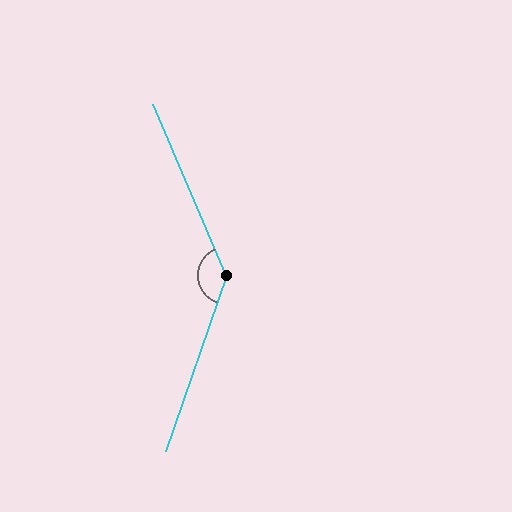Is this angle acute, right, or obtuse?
It is obtuse.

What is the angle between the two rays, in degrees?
Approximately 138 degrees.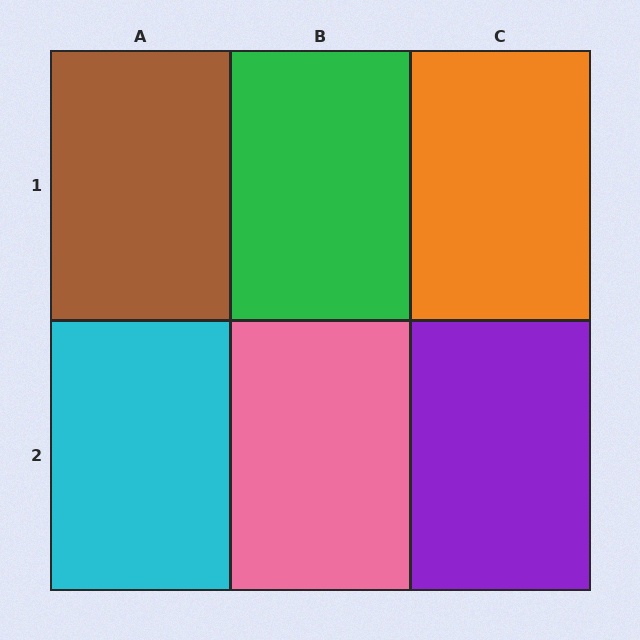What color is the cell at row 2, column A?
Cyan.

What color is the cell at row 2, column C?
Purple.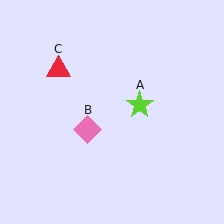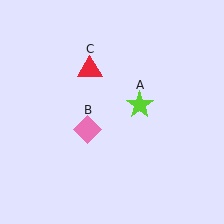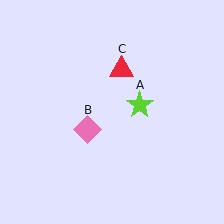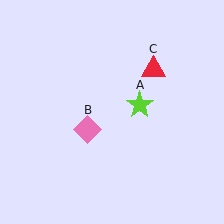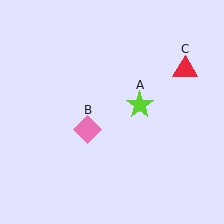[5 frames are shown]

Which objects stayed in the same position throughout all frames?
Lime star (object A) and pink diamond (object B) remained stationary.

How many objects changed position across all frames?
1 object changed position: red triangle (object C).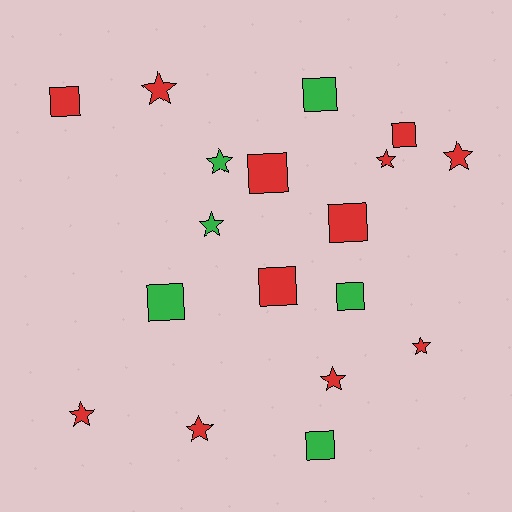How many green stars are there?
There are 2 green stars.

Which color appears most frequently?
Red, with 12 objects.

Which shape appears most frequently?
Square, with 9 objects.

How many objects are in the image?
There are 18 objects.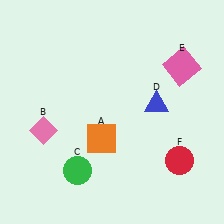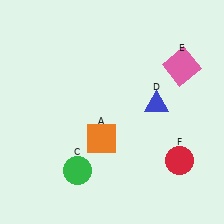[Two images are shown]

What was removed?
The pink diamond (B) was removed in Image 2.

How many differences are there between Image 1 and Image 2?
There is 1 difference between the two images.